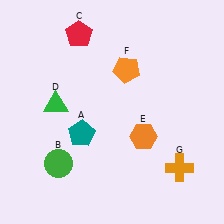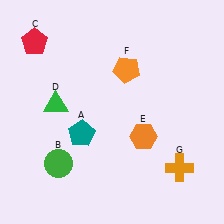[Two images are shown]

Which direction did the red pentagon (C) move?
The red pentagon (C) moved left.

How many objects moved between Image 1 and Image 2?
1 object moved between the two images.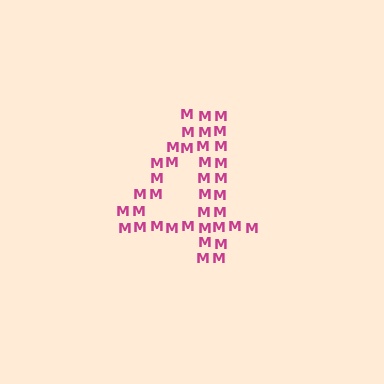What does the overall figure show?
The overall figure shows the digit 4.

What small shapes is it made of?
It is made of small letter M's.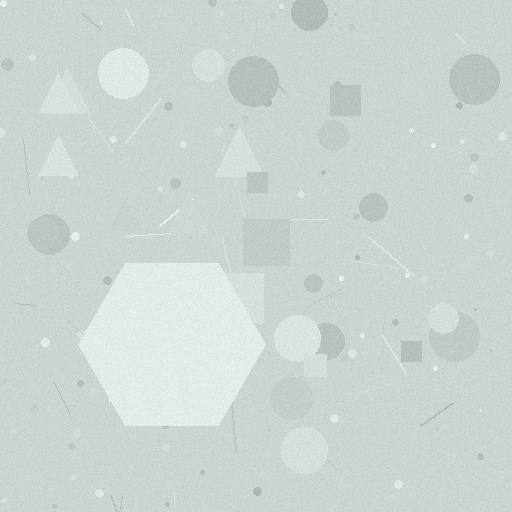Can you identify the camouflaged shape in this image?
The camouflaged shape is a hexagon.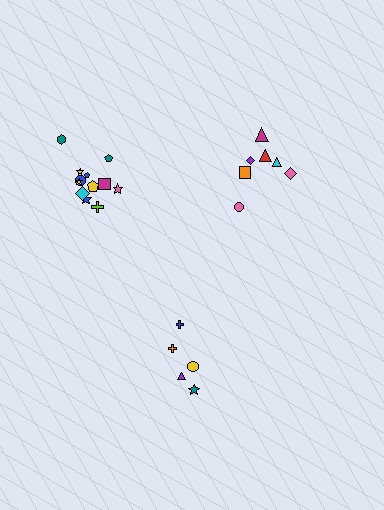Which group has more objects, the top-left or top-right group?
The top-left group.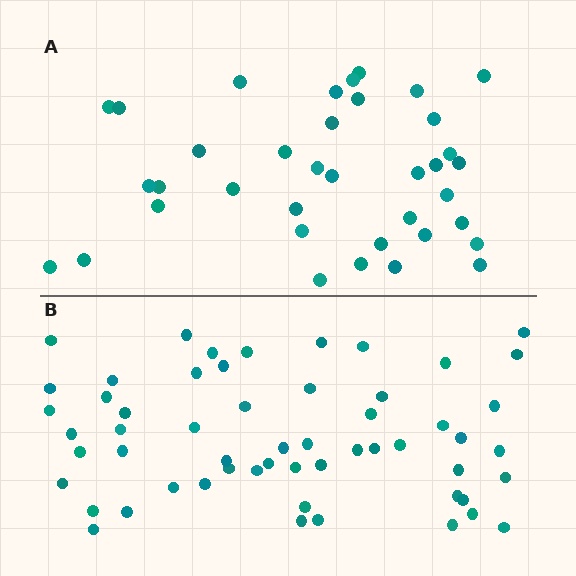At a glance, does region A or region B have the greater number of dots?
Region B (the bottom region) has more dots.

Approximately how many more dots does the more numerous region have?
Region B has approximately 20 more dots than region A.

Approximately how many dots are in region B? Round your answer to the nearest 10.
About 60 dots. (The exact count is 56, which rounds to 60.)